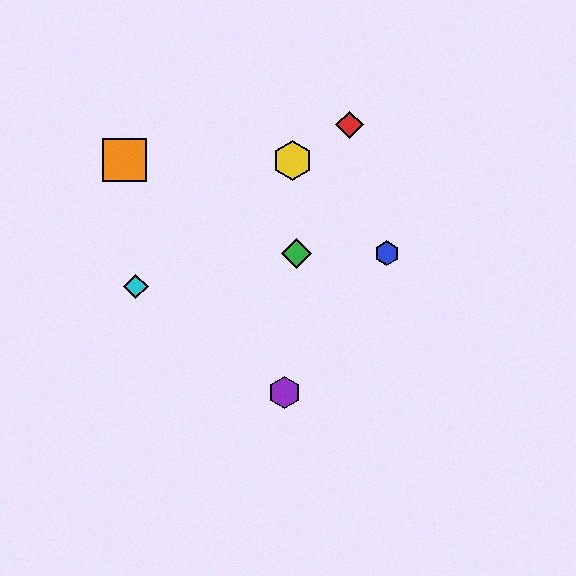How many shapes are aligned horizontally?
2 shapes (the blue hexagon, the green diamond) are aligned horizontally.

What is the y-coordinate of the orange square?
The orange square is at y≈160.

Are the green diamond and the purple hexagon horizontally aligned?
No, the green diamond is at y≈253 and the purple hexagon is at y≈392.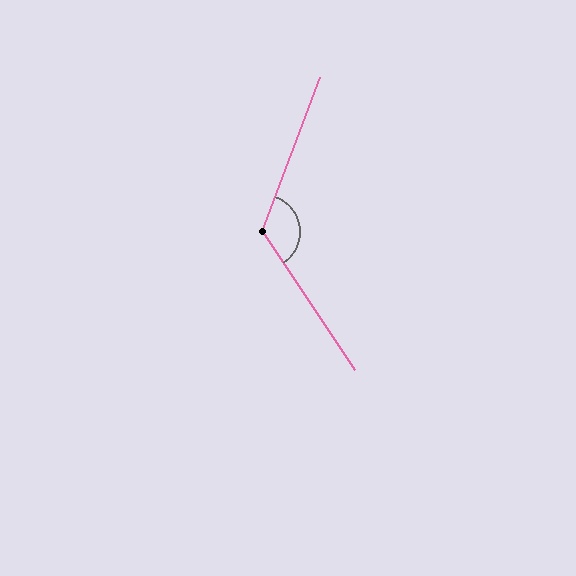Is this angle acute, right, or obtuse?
It is obtuse.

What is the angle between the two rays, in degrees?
Approximately 126 degrees.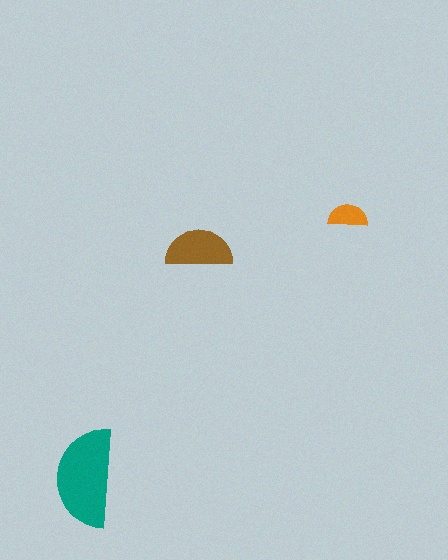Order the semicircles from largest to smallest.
the teal one, the brown one, the orange one.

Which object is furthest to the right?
The orange semicircle is rightmost.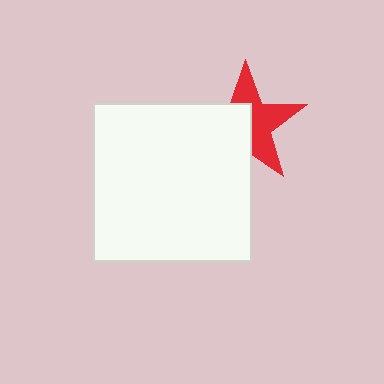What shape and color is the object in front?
The object in front is a white square.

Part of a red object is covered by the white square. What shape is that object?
It is a star.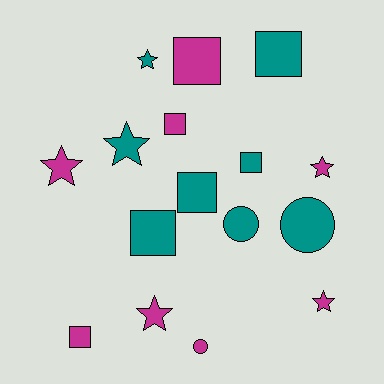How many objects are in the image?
There are 16 objects.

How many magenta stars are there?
There are 4 magenta stars.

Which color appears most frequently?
Magenta, with 8 objects.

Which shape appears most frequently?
Square, with 7 objects.